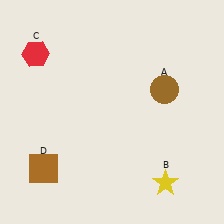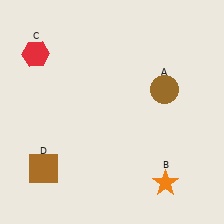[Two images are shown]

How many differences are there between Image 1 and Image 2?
There is 1 difference between the two images.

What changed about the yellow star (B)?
In Image 1, B is yellow. In Image 2, it changed to orange.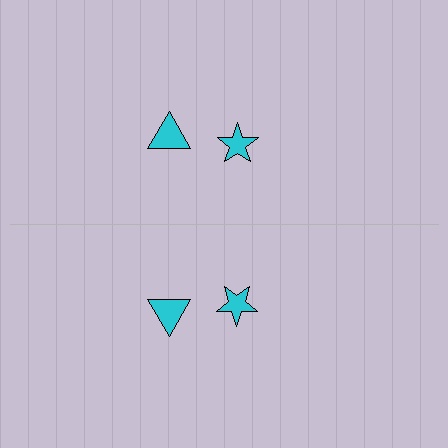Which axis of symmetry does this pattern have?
The pattern has a horizontal axis of symmetry running through the center of the image.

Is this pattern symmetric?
Yes, this pattern has bilateral (reflection) symmetry.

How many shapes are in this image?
There are 4 shapes in this image.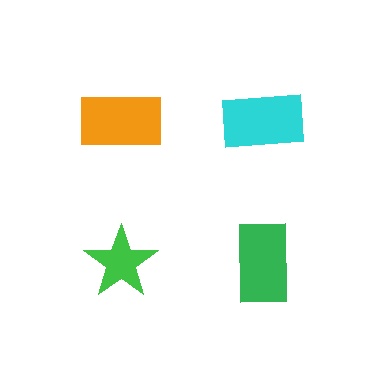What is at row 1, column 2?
A cyan rectangle.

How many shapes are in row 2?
2 shapes.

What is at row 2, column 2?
A green rectangle.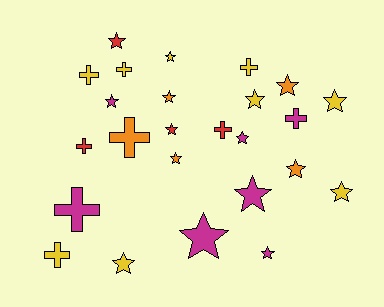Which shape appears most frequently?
Star, with 16 objects.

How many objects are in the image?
There are 25 objects.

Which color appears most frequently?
Yellow, with 9 objects.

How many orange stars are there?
There are 4 orange stars.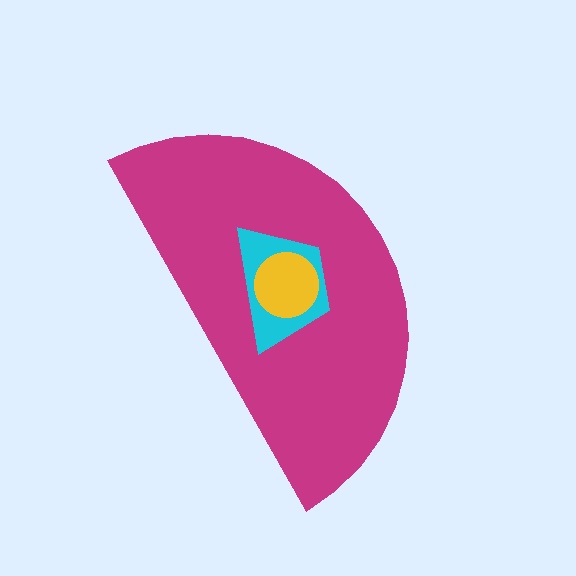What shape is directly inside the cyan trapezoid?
The yellow circle.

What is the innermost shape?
The yellow circle.